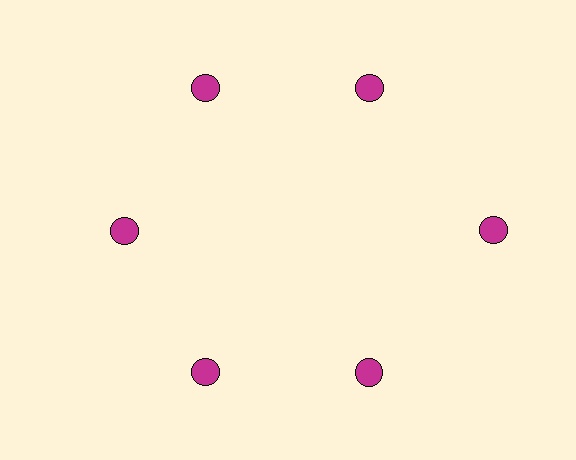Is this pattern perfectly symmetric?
No. The 6 magenta circles are arranged in a ring, but one element near the 3 o'clock position is pushed outward from the center, breaking the 6-fold rotational symmetry.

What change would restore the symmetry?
The symmetry would be restored by moving it inward, back onto the ring so that all 6 circles sit at equal angles and equal distance from the center.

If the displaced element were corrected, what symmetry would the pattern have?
It would have 6-fold rotational symmetry — the pattern would map onto itself every 60 degrees.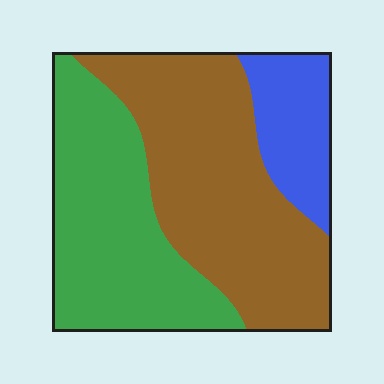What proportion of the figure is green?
Green covers about 40% of the figure.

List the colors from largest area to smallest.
From largest to smallest: brown, green, blue.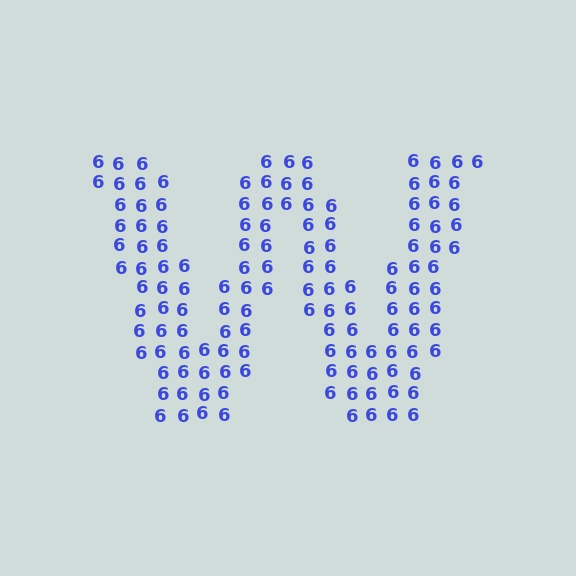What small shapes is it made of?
It is made of small digit 6's.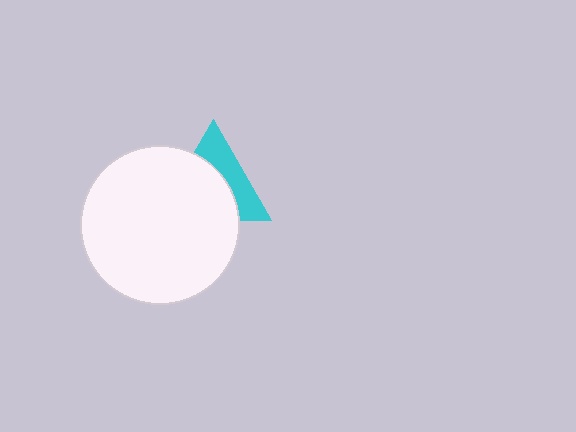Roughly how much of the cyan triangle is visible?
A small part of it is visible (roughly 41%).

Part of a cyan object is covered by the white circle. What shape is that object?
It is a triangle.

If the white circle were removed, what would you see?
You would see the complete cyan triangle.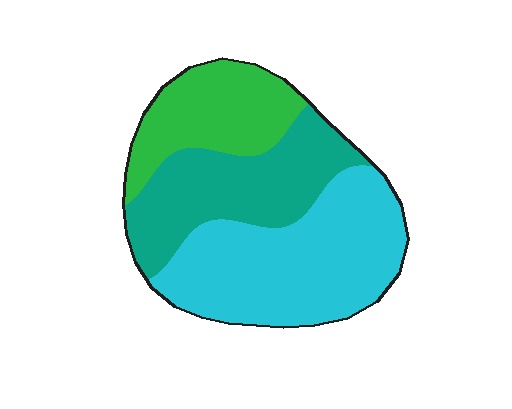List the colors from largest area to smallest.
From largest to smallest: cyan, teal, green.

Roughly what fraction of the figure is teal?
Teal takes up about one third (1/3) of the figure.